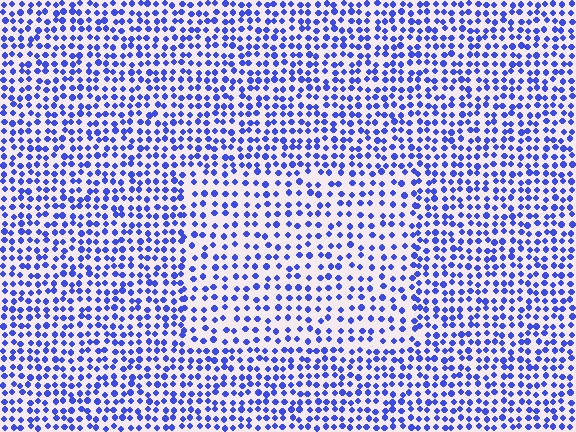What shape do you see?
I see a rectangle.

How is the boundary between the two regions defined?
The boundary is defined by a change in element density (approximately 1.5x ratio). All elements are the same color, size, and shape.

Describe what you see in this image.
The image contains small blue elements arranged at two different densities. A rectangle-shaped region is visible where the elements are less densely packed than the surrounding area.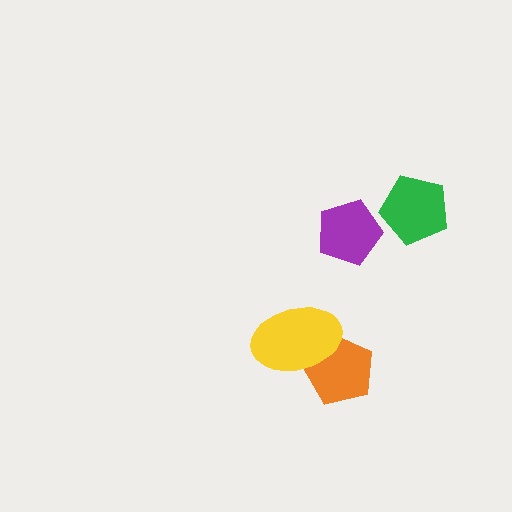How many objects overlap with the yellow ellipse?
1 object overlaps with the yellow ellipse.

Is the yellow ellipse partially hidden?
No, no other shape covers it.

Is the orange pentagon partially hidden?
Yes, it is partially covered by another shape.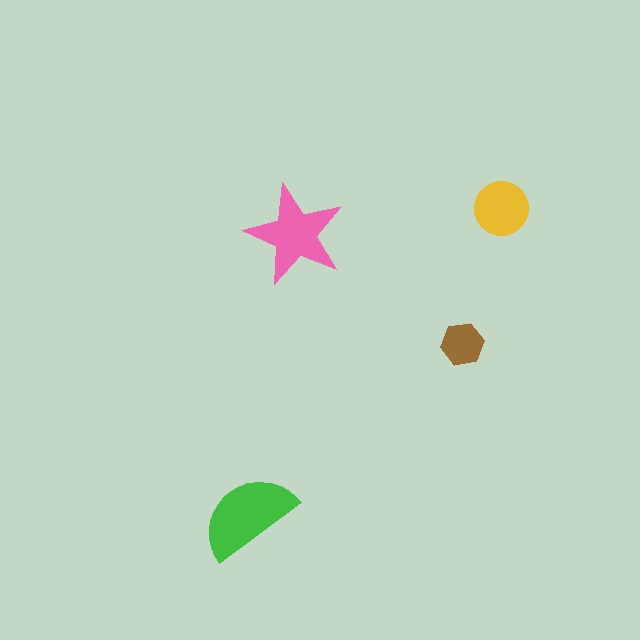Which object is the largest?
The green semicircle.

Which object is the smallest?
The brown hexagon.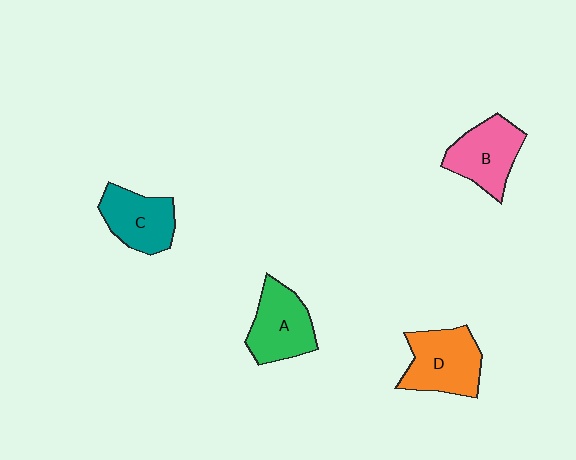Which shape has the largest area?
Shape D (orange).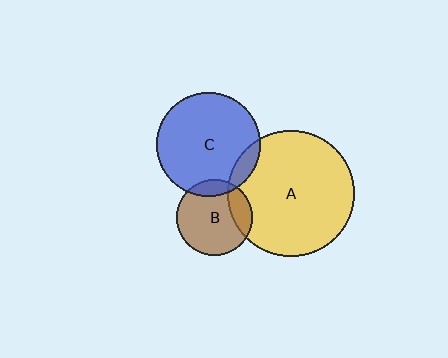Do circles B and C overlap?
Yes.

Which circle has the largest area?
Circle A (yellow).